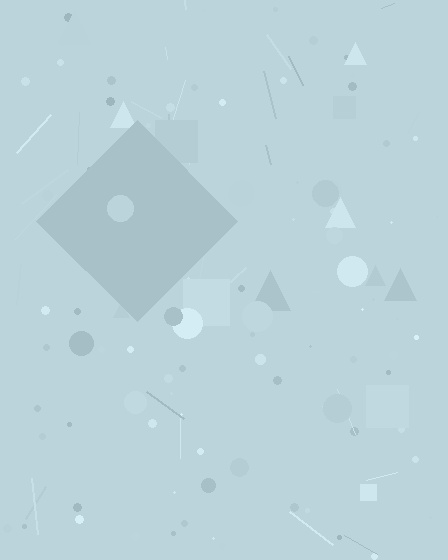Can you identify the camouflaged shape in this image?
The camouflaged shape is a diamond.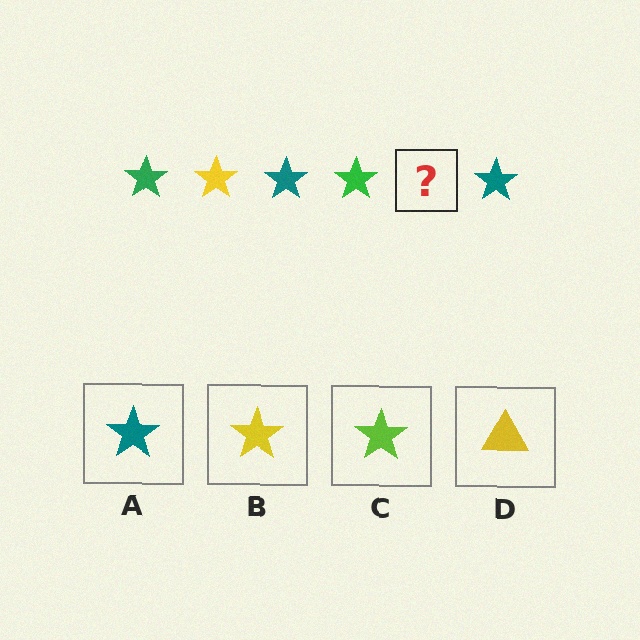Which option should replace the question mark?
Option B.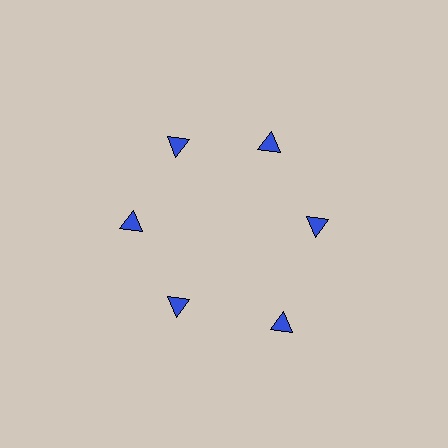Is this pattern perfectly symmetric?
No. The 6 blue triangles are arranged in a ring, but one element near the 5 o'clock position is pushed outward from the center, breaking the 6-fold rotational symmetry.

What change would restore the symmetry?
The symmetry would be restored by moving it inward, back onto the ring so that all 6 triangles sit at equal angles and equal distance from the center.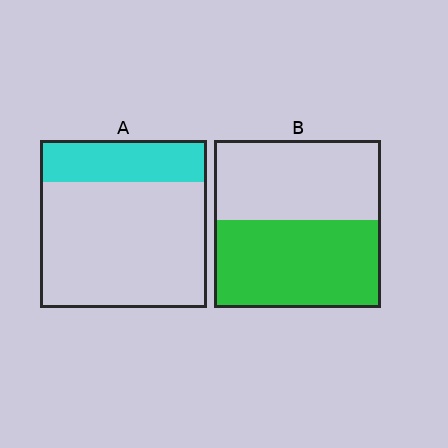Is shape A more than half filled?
No.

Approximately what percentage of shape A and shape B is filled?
A is approximately 25% and B is approximately 50%.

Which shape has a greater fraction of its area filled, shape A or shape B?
Shape B.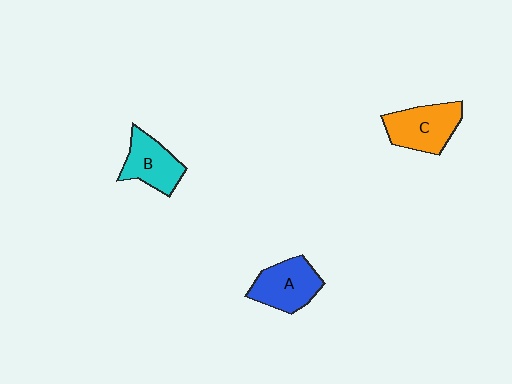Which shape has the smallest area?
Shape B (cyan).